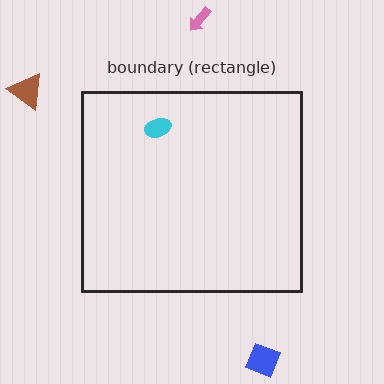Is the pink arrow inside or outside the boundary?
Outside.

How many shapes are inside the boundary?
1 inside, 3 outside.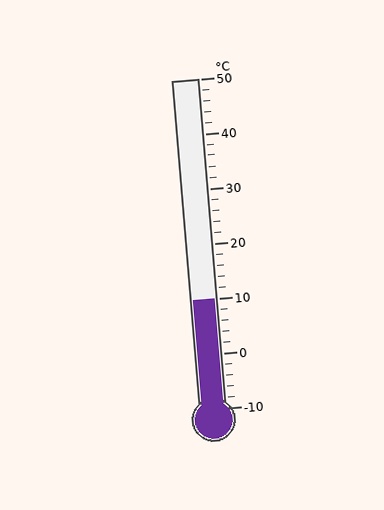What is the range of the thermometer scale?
The thermometer scale ranges from -10°C to 50°C.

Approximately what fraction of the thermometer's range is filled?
The thermometer is filled to approximately 35% of its range.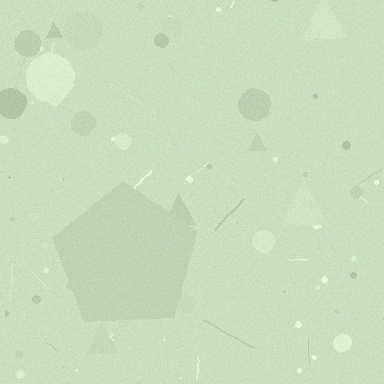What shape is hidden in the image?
A pentagon is hidden in the image.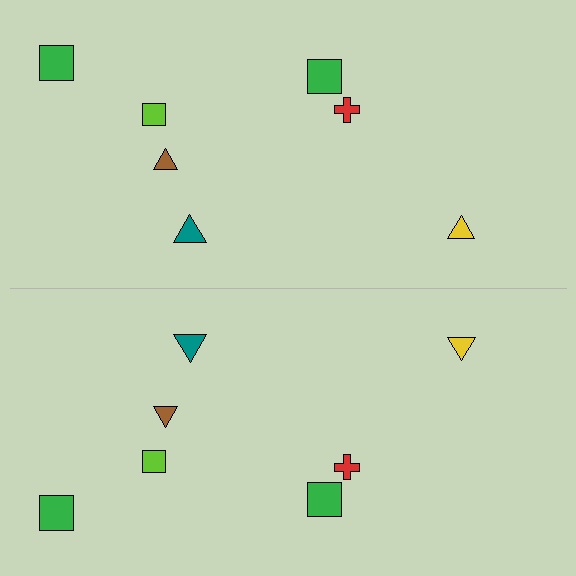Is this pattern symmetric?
Yes, this pattern has bilateral (reflection) symmetry.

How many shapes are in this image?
There are 14 shapes in this image.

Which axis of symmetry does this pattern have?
The pattern has a horizontal axis of symmetry running through the center of the image.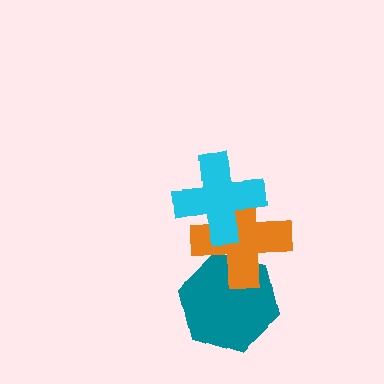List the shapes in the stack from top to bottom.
From top to bottom: the cyan cross, the orange cross, the teal hexagon.